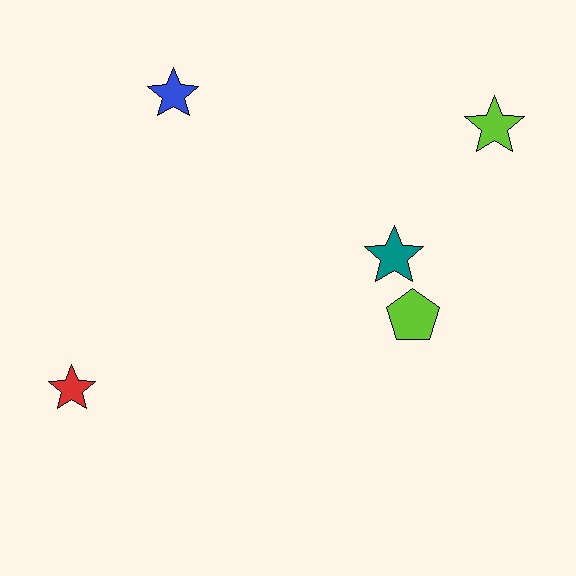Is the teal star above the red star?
Yes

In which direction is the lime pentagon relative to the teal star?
The lime pentagon is below the teal star.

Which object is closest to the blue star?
The teal star is closest to the blue star.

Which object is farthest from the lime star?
The red star is farthest from the lime star.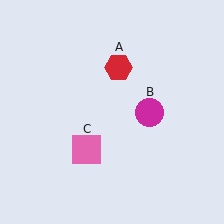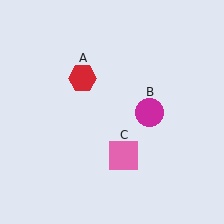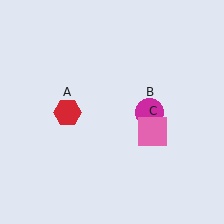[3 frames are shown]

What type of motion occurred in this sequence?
The red hexagon (object A), pink square (object C) rotated counterclockwise around the center of the scene.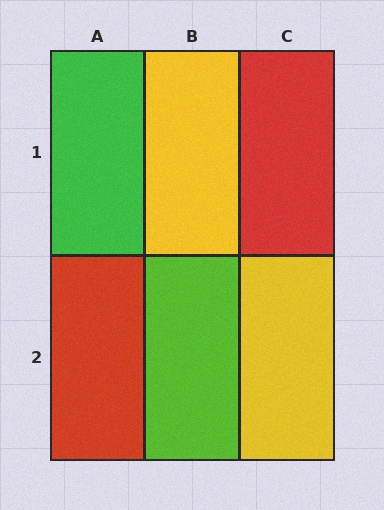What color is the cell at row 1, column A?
Green.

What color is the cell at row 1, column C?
Red.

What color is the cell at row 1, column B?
Yellow.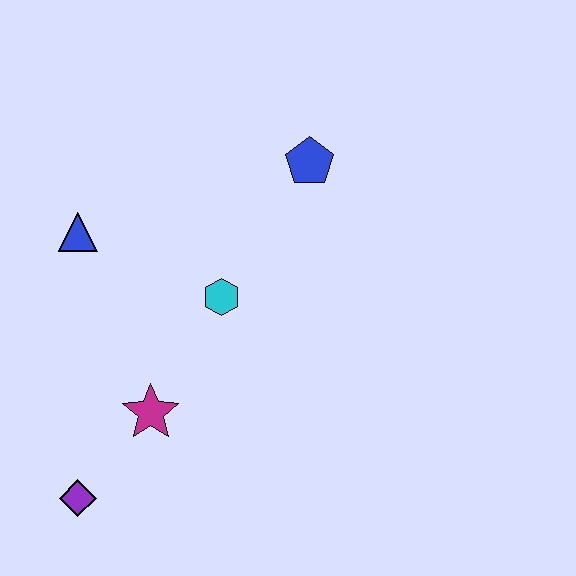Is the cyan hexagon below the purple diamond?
No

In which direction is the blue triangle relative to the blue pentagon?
The blue triangle is to the left of the blue pentagon.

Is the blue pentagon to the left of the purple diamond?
No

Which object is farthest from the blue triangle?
The purple diamond is farthest from the blue triangle.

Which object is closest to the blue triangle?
The cyan hexagon is closest to the blue triangle.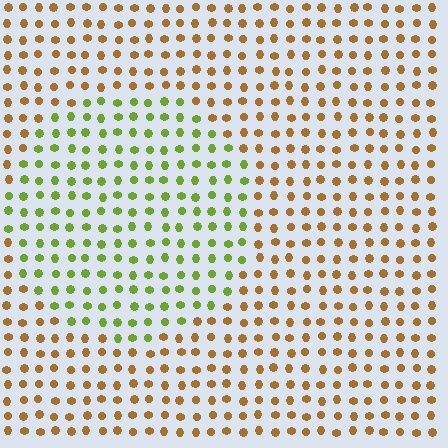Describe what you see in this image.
The image is filled with small brown elements in a uniform arrangement. A circle-shaped region is visible where the elements are tinted to a slightly different hue, forming a subtle color boundary.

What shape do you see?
I see a circle.